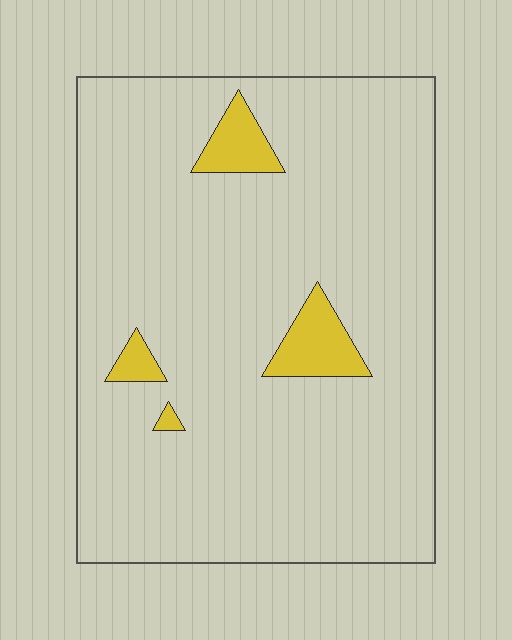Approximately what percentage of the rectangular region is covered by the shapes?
Approximately 5%.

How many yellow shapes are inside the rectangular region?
4.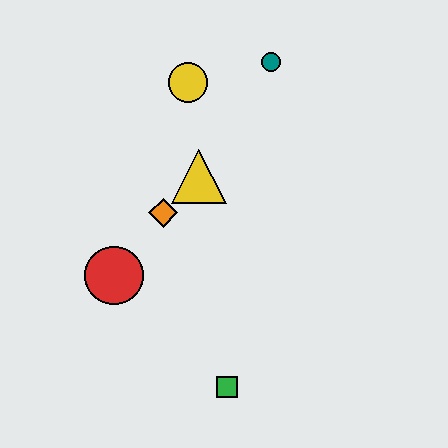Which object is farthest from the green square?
The teal circle is farthest from the green square.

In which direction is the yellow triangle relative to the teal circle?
The yellow triangle is below the teal circle.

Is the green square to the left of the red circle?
No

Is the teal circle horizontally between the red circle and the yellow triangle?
No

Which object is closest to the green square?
The red circle is closest to the green square.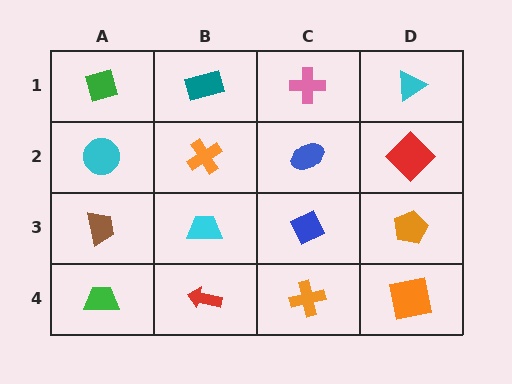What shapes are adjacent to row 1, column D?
A red diamond (row 2, column D), a pink cross (row 1, column C).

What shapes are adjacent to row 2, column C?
A pink cross (row 1, column C), a blue diamond (row 3, column C), an orange cross (row 2, column B), a red diamond (row 2, column D).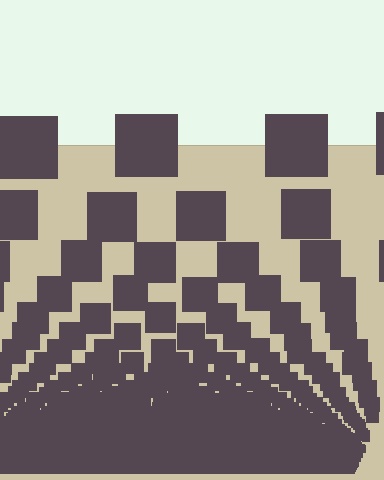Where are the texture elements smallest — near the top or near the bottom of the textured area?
Near the bottom.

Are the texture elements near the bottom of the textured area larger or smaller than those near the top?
Smaller. The gradient is inverted — elements near the bottom are smaller and denser.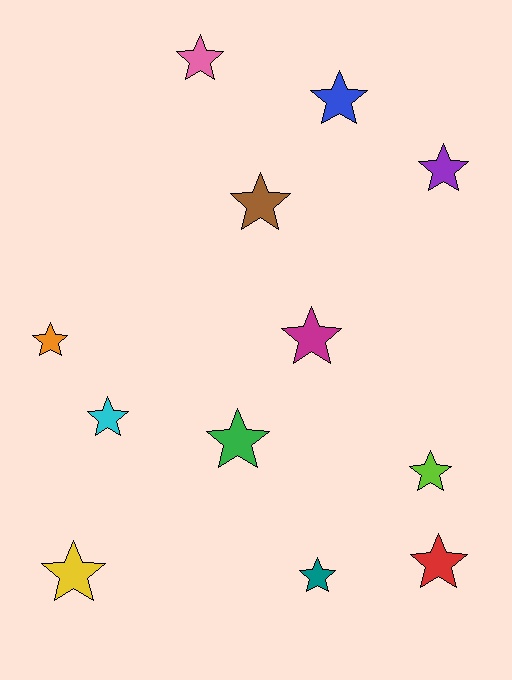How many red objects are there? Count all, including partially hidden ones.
There is 1 red object.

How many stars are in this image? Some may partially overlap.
There are 12 stars.